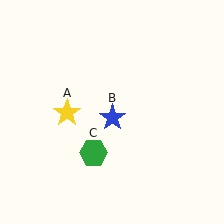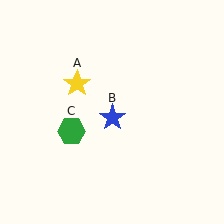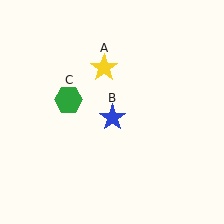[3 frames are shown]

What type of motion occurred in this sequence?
The yellow star (object A), green hexagon (object C) rotated clockwise around the center of the scene.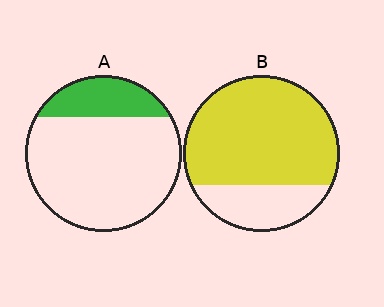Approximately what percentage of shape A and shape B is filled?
A is approximately 20% and B is approximately 75%.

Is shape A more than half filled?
No.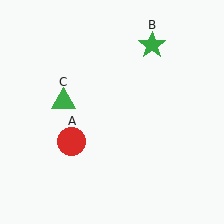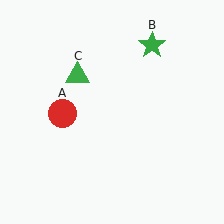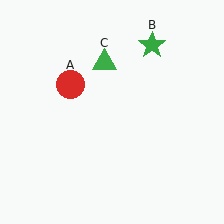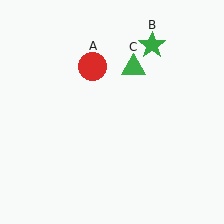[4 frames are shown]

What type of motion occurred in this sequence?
The red circle (object A), green triangle (object C) rotated clockwise around the center of the scene.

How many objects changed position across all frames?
2 objects changed position: red circle (object A), green triangle (object C).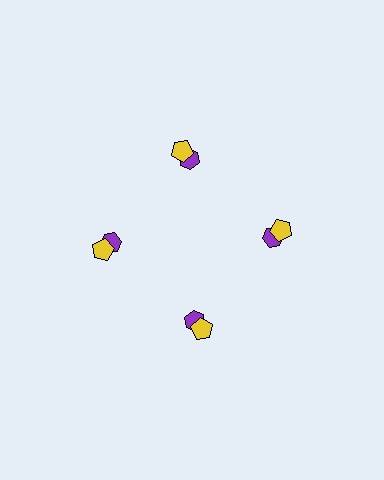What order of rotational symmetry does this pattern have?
This pattern has 4-fold rotational symmetry.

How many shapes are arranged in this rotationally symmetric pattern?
There are 8 shapes, arranged in 4 groups of 2.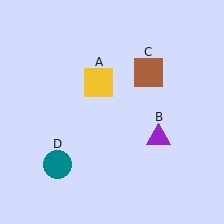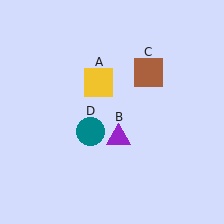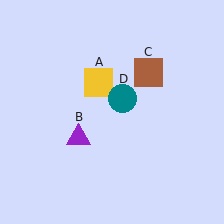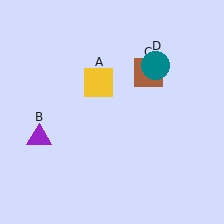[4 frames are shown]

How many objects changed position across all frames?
2 objects changed position: purple triangle (object B), teal circle (object D).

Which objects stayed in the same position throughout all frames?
Yellow square (object A) and brown square (object C) remained stationary.